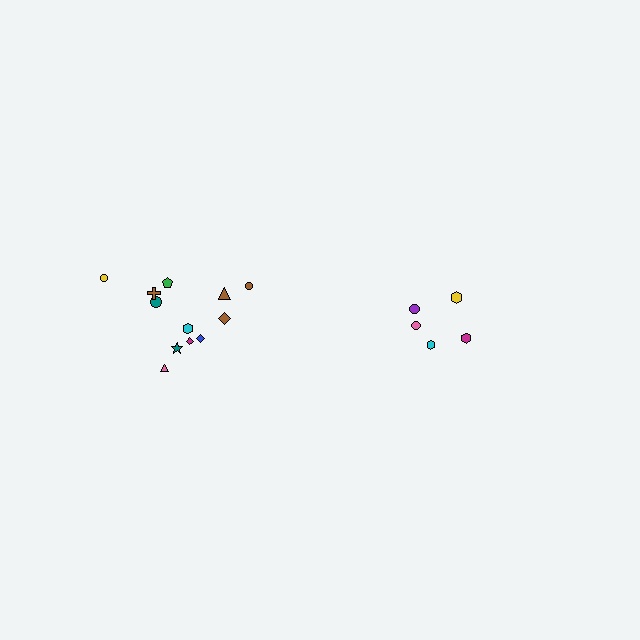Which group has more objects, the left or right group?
The left group.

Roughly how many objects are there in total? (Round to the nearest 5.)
Roughly 15 objects in total.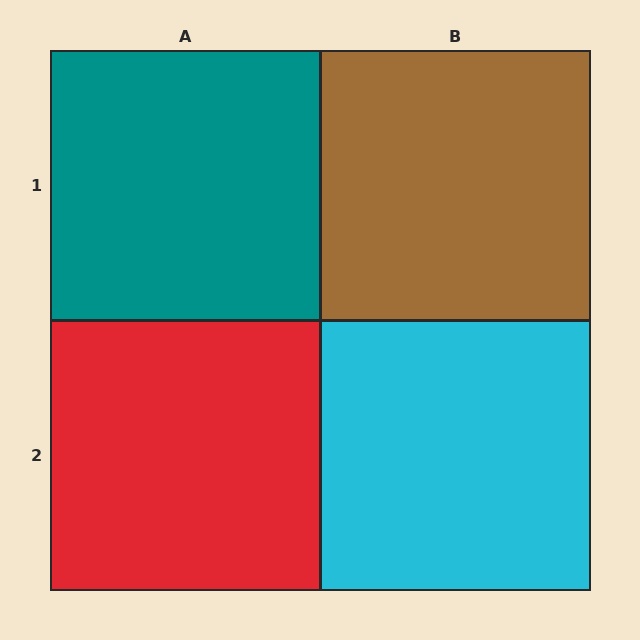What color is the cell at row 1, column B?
Brown.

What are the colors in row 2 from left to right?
Red, cyan.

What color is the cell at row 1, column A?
Teal.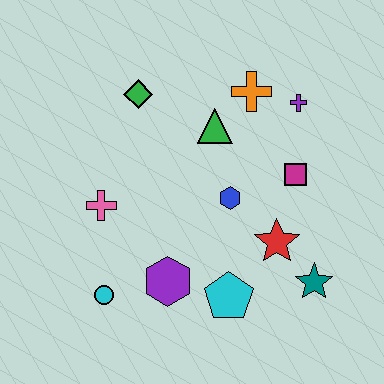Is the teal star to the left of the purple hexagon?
No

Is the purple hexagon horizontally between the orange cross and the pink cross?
Yes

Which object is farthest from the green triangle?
The cyan circle is farthest from the green triangle.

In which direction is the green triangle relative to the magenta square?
The green triangle is to the left of the magenta square.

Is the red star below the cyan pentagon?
No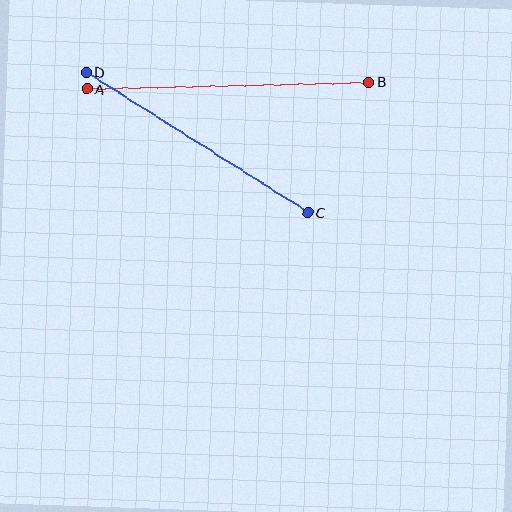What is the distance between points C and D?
The distance is approximately 262 pixels.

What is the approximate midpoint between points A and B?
The midpoint is at approximately (228, 85) pixels.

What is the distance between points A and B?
The distance is approximately 282 pixels.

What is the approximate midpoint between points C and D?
The midpoint is at approximately (197, 142) pixels.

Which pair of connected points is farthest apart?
Points A and B are farthest apart.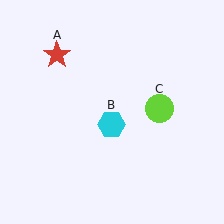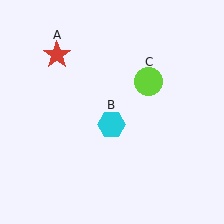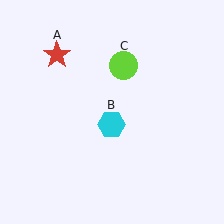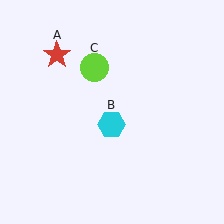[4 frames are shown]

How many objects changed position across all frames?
1 object changed position: lime circle (object C).